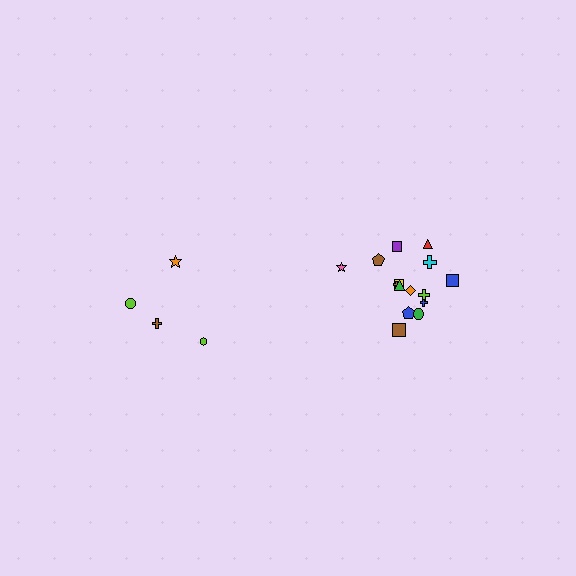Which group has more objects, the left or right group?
The right group.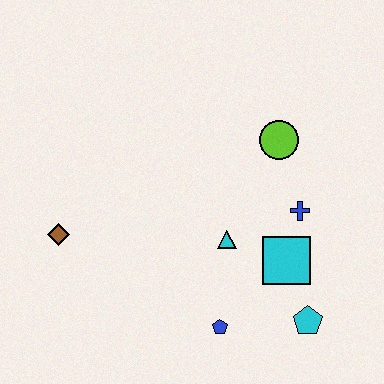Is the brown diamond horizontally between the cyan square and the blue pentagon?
No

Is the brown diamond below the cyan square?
No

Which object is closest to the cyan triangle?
The cyan square is closest to the cyan triangle.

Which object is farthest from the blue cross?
The brown diamond is farthest from the blue cross.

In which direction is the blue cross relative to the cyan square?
The blue cross is above the cyan square.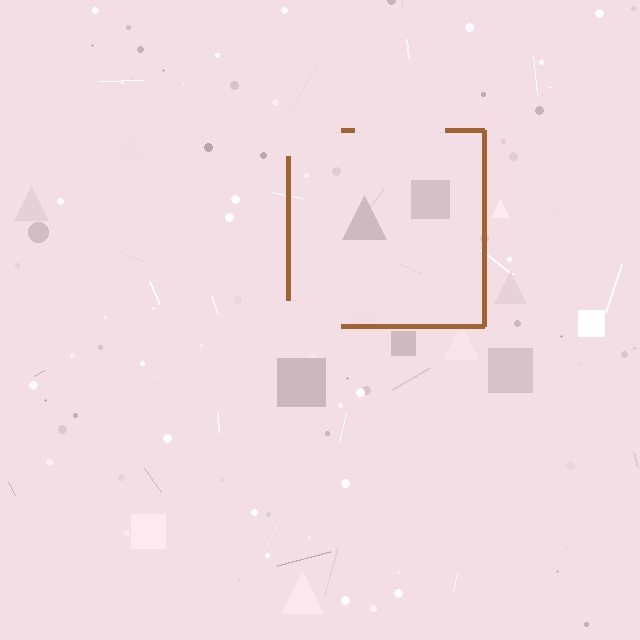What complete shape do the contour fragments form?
The contour fragments form a square.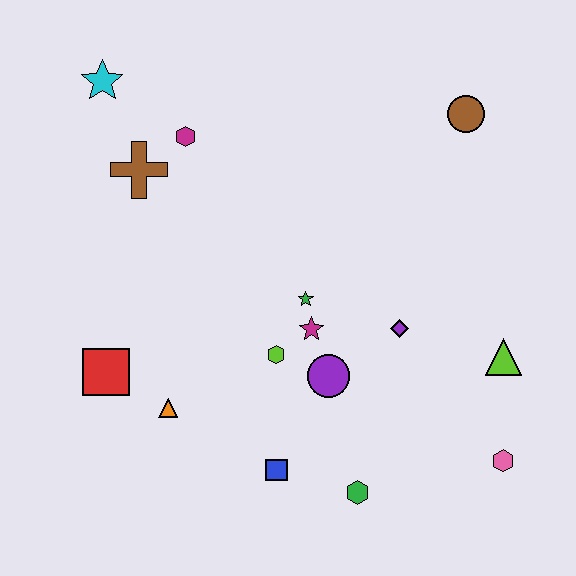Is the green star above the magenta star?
Yes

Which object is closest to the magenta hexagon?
The brown cross is closest to the magenta hexagon.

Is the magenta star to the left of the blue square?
No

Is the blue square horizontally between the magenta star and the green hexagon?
No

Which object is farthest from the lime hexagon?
The cyan star is farthest from the lime hexagon.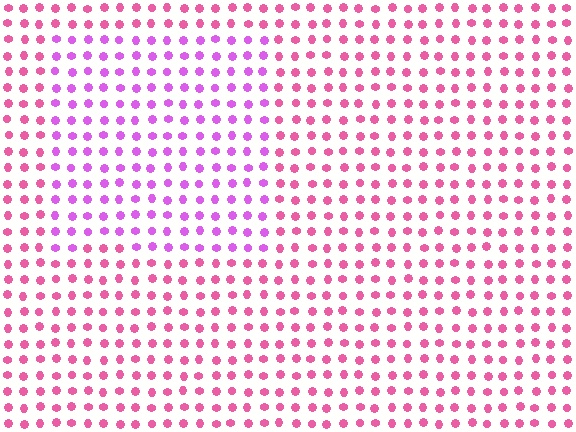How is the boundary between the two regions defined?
The boundary is defined purely by a slight shift in hue (about 36 degrees). Spacing, size, and orientation are identical on both sides.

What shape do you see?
I see a rectangle.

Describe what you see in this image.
The image is filled with small pink elements in a uniform arrangement. A rectangle-shaped region is visible where the elements are tinted to a slightly different hue, forming a subtle color boundary.